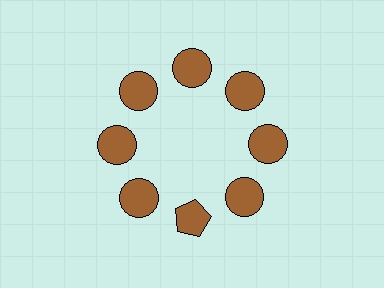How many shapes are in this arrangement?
There are 8 shapes arranged in a ring pattern.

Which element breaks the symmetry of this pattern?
The brown pentagon at roughly the 6 o'clock position breaks the symmetry. All other shapes are brown circles.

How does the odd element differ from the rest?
It has a different shape: pentagon instead of circle.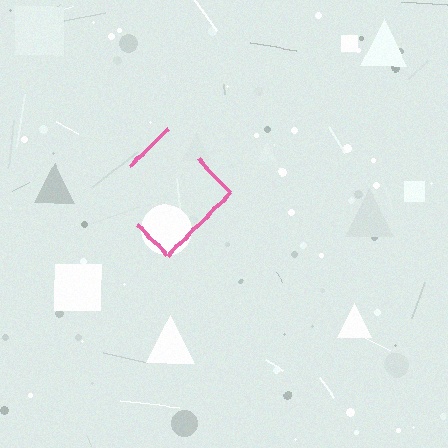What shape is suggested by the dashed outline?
The dashed outline suggests a diamond.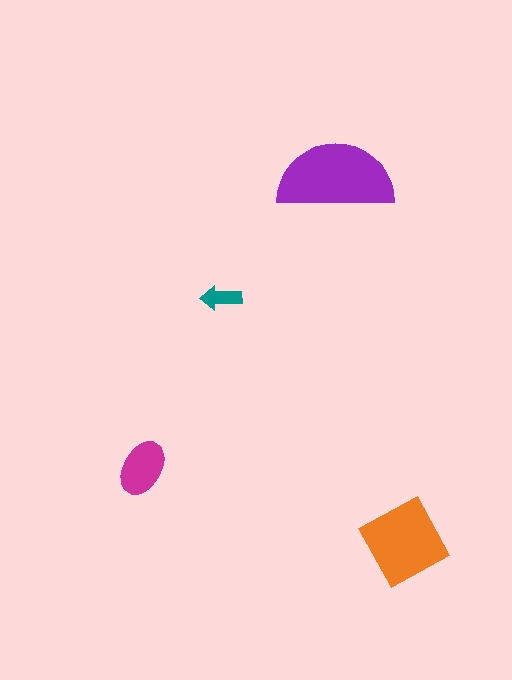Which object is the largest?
The purple semicircle.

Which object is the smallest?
The teal arrow.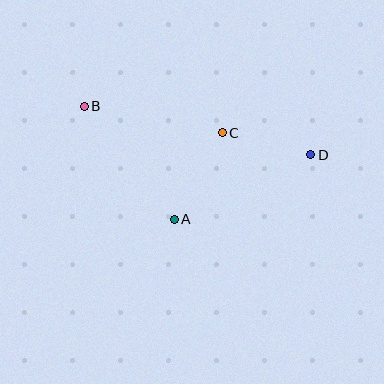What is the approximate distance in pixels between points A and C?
The distance between A and C is approximately 99 pixels.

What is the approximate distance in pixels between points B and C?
The distance between B and C is approximately 141 pixels.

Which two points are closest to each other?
Points C and D are closest to each other.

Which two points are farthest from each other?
Points B and D are farthest from each other.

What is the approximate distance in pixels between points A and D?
The distance between A and D is approximately 151 pixels.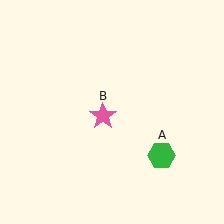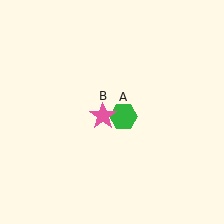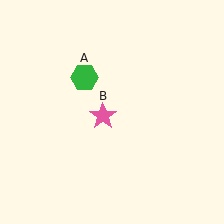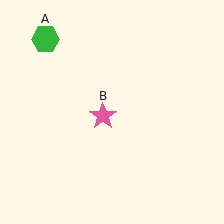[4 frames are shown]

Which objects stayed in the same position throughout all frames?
Pink star (object B) remained stationary.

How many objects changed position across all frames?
1 object changed position: green hexagon (object A).